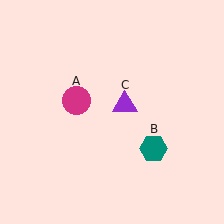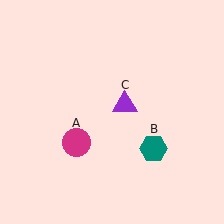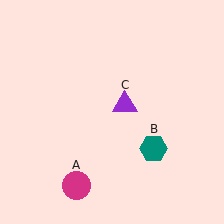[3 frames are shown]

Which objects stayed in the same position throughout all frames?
Teal hexagon (object B) and purple triangle (object C) remained stationary.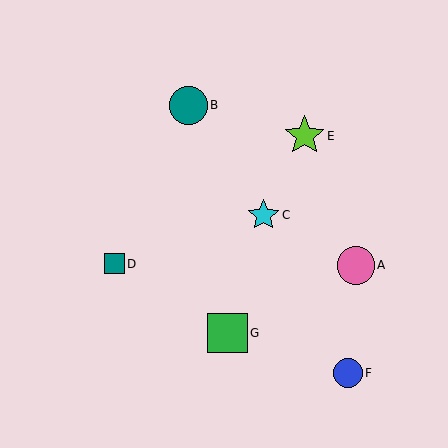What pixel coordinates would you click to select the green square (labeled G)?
Click at (227, 333) to select the green square G.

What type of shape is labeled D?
Shape D is a teal square.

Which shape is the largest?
The lime star (labeled E) is the largest.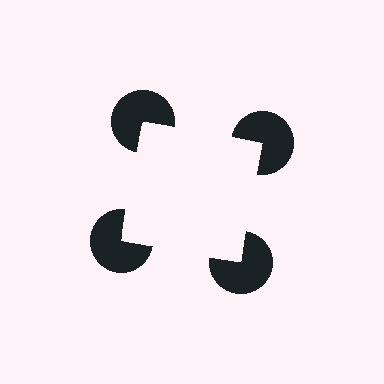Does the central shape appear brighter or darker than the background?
It typically appears slightly brighter than the background, even though no actual brightness change is drawn.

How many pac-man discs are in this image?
There are 4 — one at each vertex of the illusory square.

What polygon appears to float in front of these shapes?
An illusory square — its edges are inferred from the aligned wedge cuts in the pac-man discs, not physically drawn.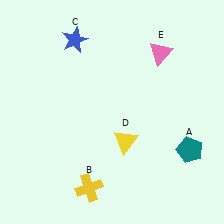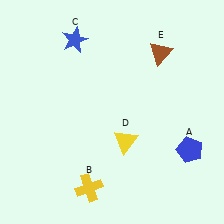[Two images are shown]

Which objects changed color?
A changed from teal to blue. E changed from pink to brown.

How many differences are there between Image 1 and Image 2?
There are 2 differences between the two images.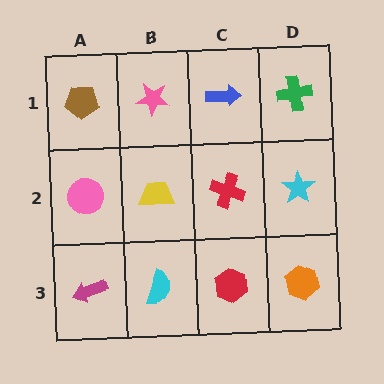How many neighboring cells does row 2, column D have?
3.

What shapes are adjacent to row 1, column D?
A cyan star (row 2, column D), a blue arrow (row 1, column C).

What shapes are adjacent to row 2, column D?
A green cross (row 1, column D), an orange hexagon (row 3, column D), a red cross (row 2, column C).